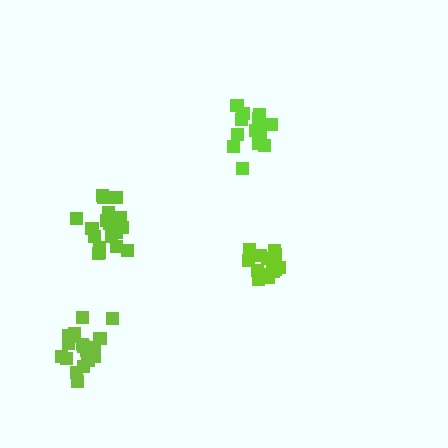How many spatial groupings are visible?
There are 4 spatial groupings.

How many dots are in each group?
Group 1: 16 dots, Group 2: 19 dots, Group 3: 19 dots, Group 4: 15 dots (69 total).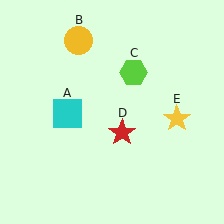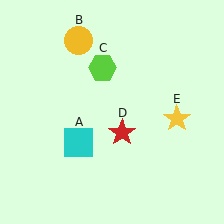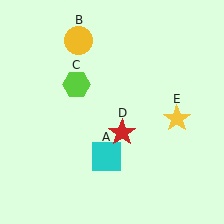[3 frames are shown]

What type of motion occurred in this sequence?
The cyan square (object A), lime hexagon (object C) rotated counterclockwise around the center of the scene.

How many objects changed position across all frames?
2 objects changed position: cyan square (object A), lime hexagon (object C).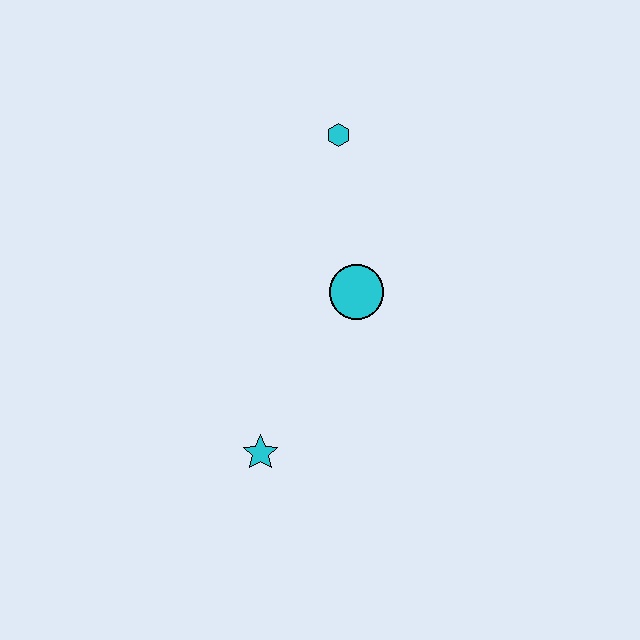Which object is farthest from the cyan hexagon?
The cyan star is farthest from the cyan hexagon.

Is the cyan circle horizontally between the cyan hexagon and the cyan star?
No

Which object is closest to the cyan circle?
The cyan hexagon is closest to the cyan circle.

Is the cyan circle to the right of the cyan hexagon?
Yes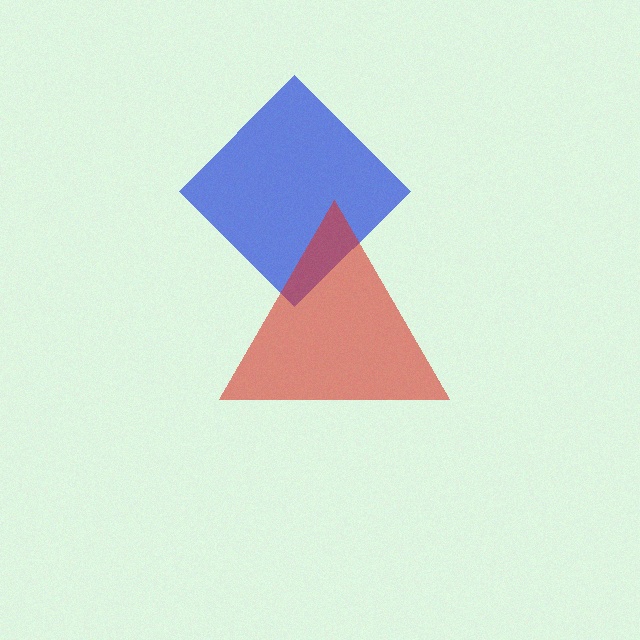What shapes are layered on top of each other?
The layered shapes are: a blue diamond, a red triangle.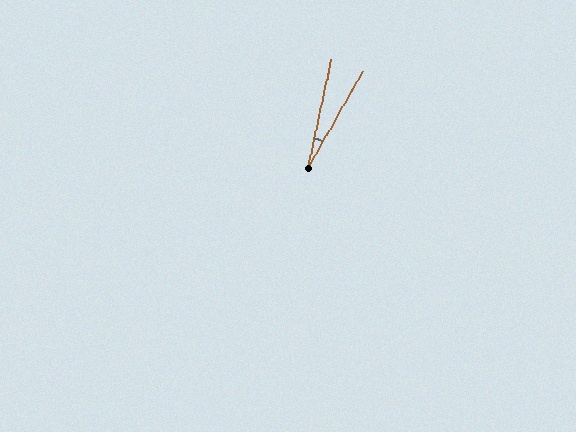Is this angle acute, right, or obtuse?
It is acute.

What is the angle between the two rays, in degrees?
Approximately 18 degrees.